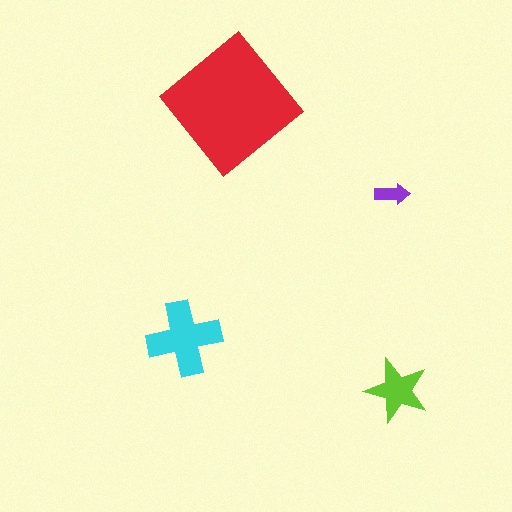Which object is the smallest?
The purple arrow.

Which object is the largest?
The red diamond.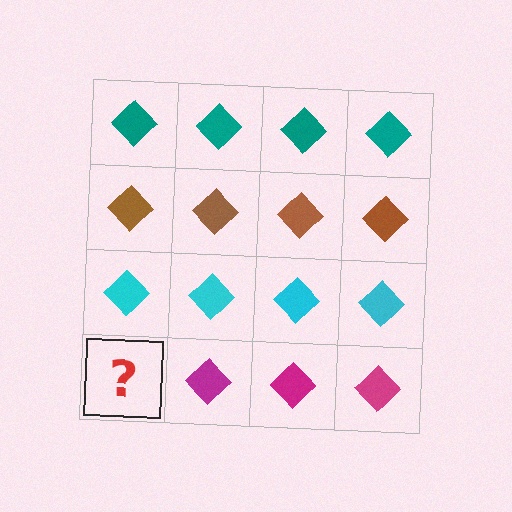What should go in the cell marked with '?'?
The missing cell should contain a magenta diamond.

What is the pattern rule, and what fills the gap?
The rule is that each row has a consistent color. The gap should be filled with a magenta diamond.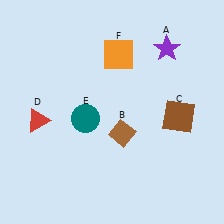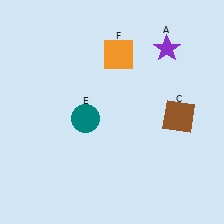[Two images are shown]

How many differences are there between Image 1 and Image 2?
There are 2 differences between the two images.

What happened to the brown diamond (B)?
The brown diamond (B) was removed in Image 2. It was in the bottom-right area of Image 1.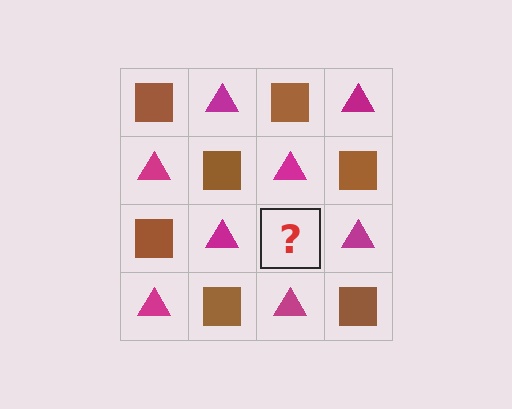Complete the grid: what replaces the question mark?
The question mark should be replaced with a brown square.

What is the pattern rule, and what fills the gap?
The rule is that it alternates brown square and magenta triangle in a checkerboard pattern. The gap should be filled with a brown square.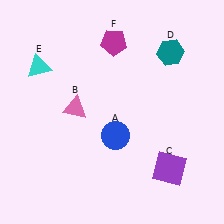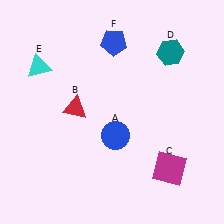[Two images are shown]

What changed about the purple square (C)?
In Image 1, C is purple. In Image 2, it changed to magenta.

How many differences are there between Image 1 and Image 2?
There are 3 differences between the two images.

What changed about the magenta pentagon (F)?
In Image 1, F is magenta. In Image 2, it changed to blue.